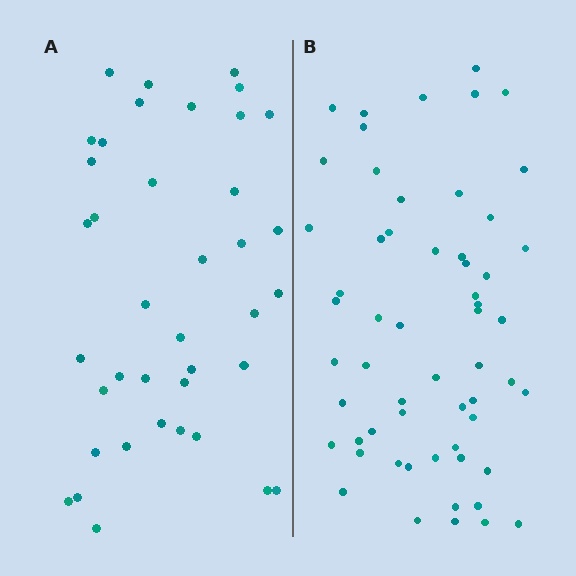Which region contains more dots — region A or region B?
Region B (the right region) has more dots.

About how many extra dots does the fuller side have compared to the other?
Region B has approximately 20 more dots than region A.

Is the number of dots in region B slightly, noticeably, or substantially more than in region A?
Region B has substantially more. The ratio is roughly 1.5 to 1.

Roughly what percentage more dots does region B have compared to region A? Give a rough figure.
About 50% more.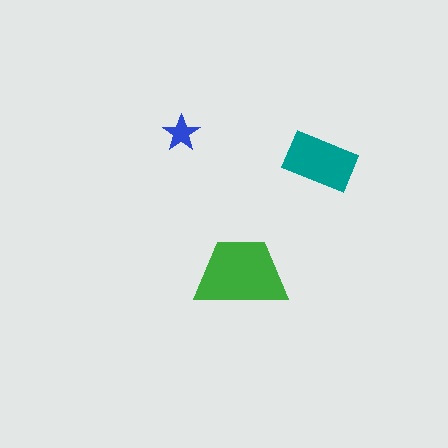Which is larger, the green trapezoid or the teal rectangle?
The green trapezoid.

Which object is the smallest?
The blue star.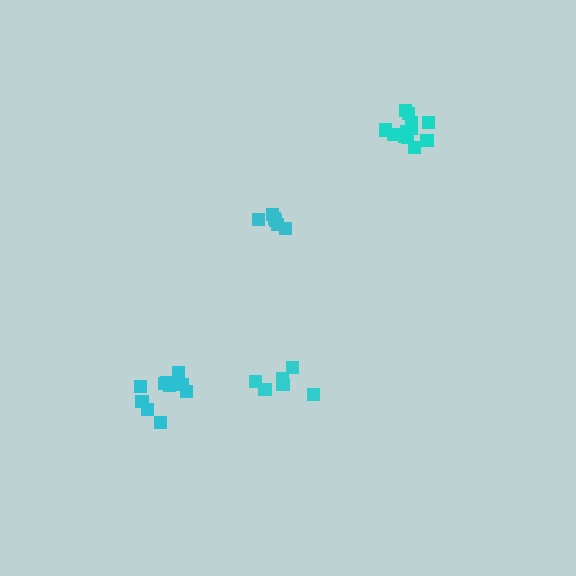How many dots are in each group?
Group 1: 12 dots, Group 2: 6 dots, Group 3: 6 dots, Group 4: 12 dots (36 total).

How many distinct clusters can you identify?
There are 4 distinct clusters.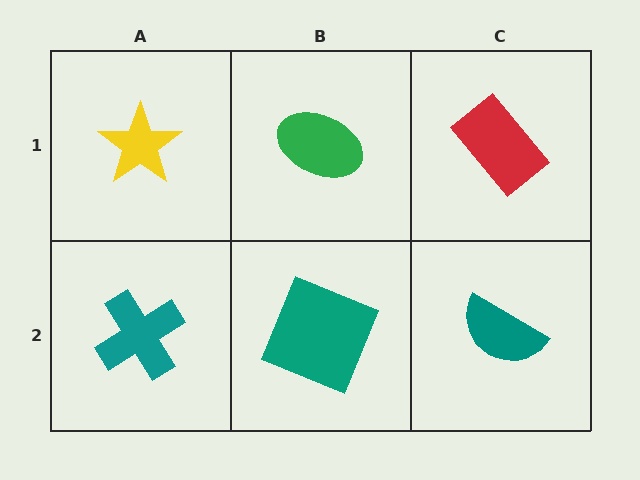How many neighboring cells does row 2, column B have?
3.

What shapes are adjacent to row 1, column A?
A teal cross (row 2, column A), a green ellipse (row 1, column B).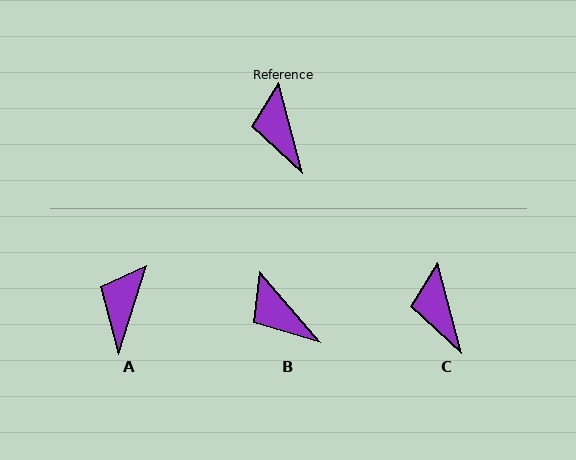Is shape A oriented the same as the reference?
No, it is off by about 32 degrees.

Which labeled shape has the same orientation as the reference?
C.